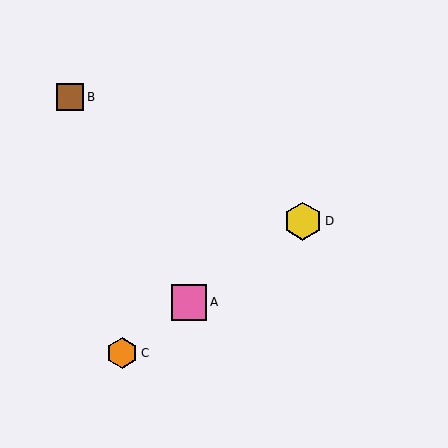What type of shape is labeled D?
Shape D is a yellow hexagon.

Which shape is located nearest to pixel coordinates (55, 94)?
The brown square (labeled B) at (70, 97) is nearest to that location.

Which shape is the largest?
The yellow hexagon (labeled D) is the largest.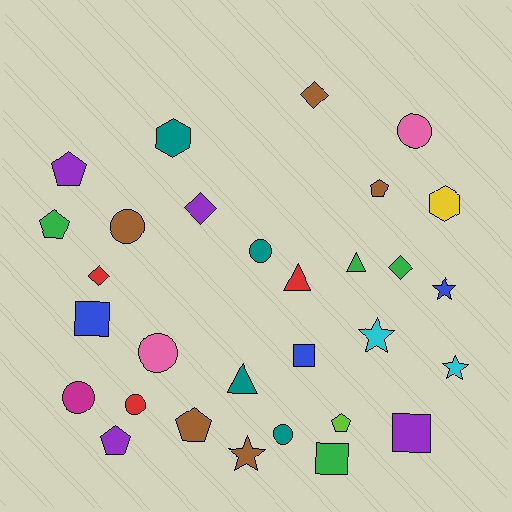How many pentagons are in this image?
There are 6 pentagons.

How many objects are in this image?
There are 30 objects.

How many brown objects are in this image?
There are 5 brown objects.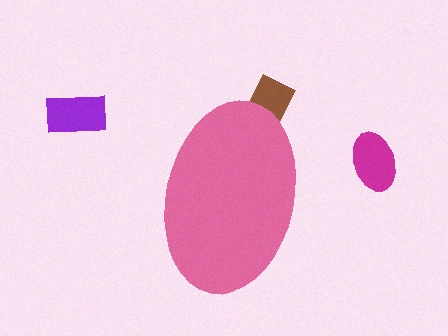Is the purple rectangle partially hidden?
No, the purple rectangle is fully visible.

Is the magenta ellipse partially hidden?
No, the magenta ellipse is fully visible.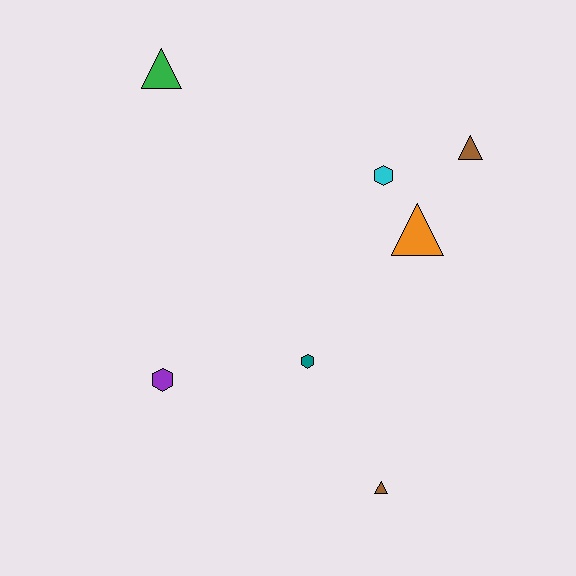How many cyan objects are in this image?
There is 1 cyan object.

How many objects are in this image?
There are 7 objects.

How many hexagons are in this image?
There are 3 hexagons.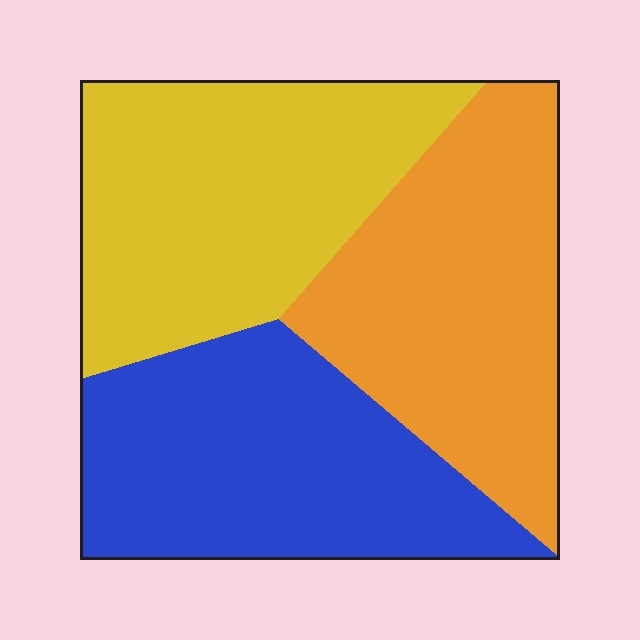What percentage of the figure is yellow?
Yellow covers roughly 35% of the figure.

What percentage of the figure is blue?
Blue covers around 35% of the figure.